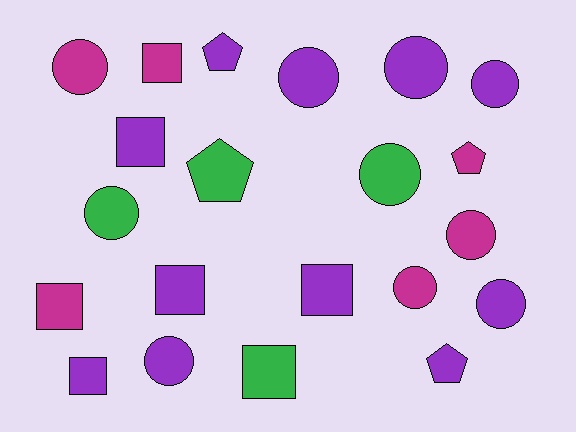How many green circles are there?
There are 2 green circles.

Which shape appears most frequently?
Circle, with 10 objects.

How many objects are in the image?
There are 21 objects.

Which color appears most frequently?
Purple, with 11 objects.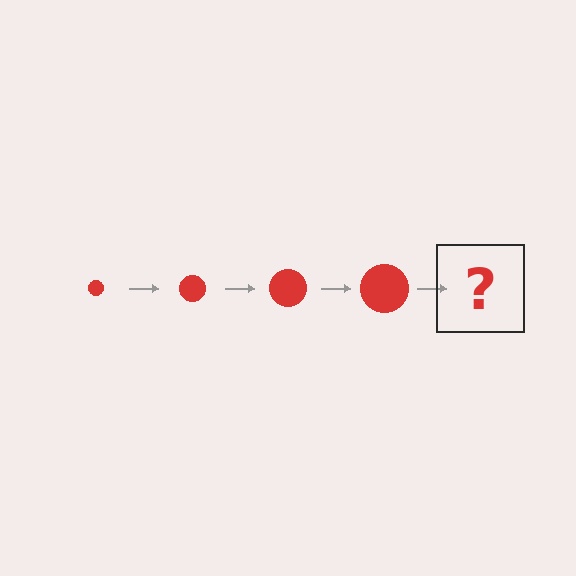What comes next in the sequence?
The next element should be a red circle, larger than the previous one.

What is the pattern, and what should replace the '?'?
The pattern is that the circle gets progressively larger each step. The '?' should be a red circle, larger than the previous one.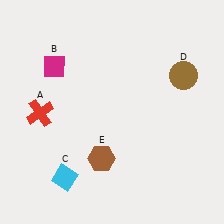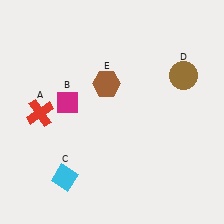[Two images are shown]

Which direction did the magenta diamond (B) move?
The magenta diamond (B) moved down.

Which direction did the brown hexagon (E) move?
The brown hexagon (E) moved up.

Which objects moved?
The objects that moved are: the magenta diamond (B), the brown hexagon (E).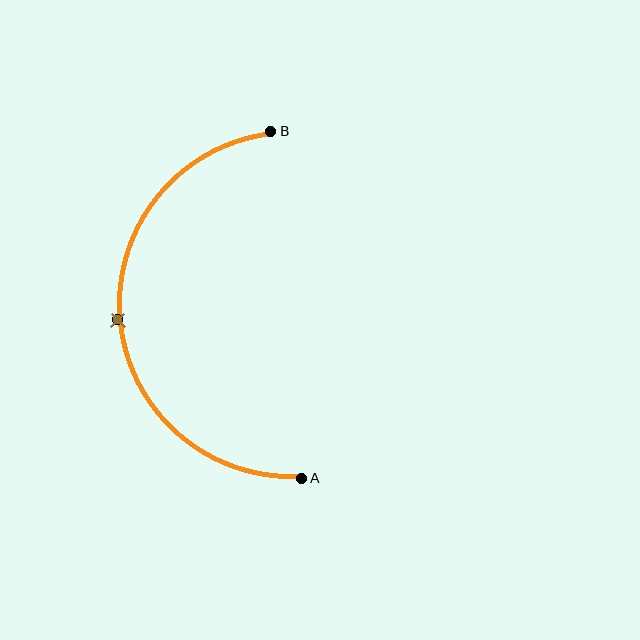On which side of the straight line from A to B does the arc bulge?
The arc bulges to the left of the straight line connecting A and B.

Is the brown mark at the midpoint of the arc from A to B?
Yes. The brown mark lies on the arc at equal arc-length from both A and B — it is the arc midpoint.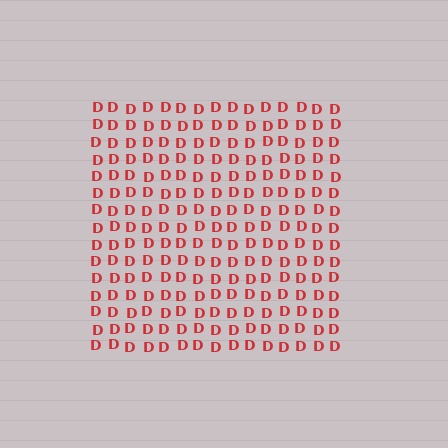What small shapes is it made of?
It is made of small letter D's.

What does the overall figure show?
The overall figure shows a square.